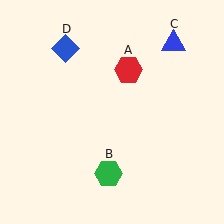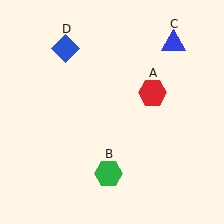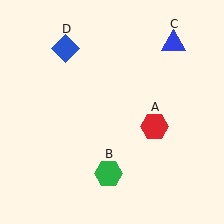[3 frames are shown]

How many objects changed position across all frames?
1 object changed position: red hexagon (object A).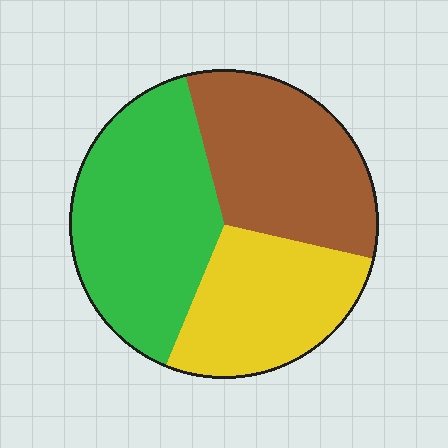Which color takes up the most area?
Green, at roughly 40%.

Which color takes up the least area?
Yellow, at roughly 25%.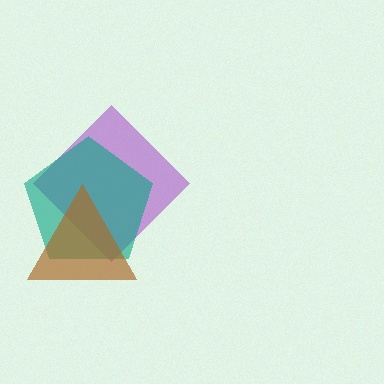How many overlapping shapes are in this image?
There are 3 overlapping shapes in the image.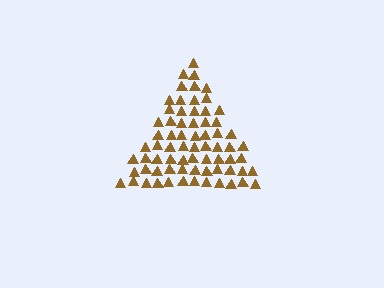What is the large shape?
The large shape is a triangle.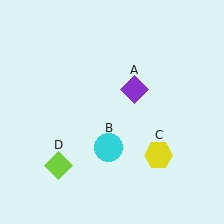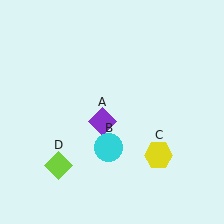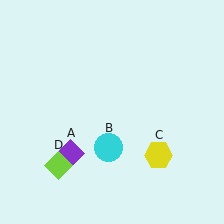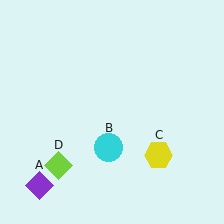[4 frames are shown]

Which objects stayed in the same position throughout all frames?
Cyan circle (object B) and yellow hexagon (object C) and lime diamond (object D) remained stationary.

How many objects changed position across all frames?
1 object changed position: purple diamond (object A).